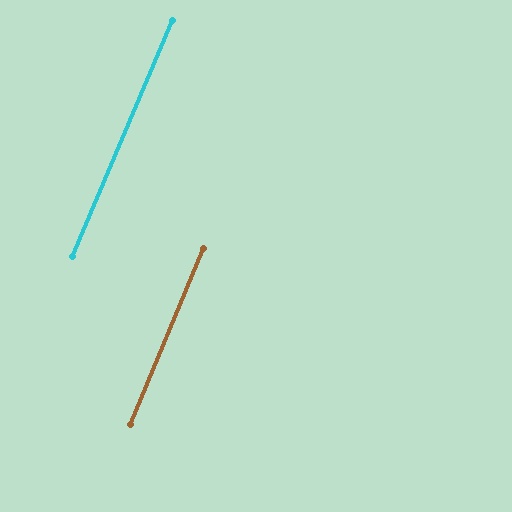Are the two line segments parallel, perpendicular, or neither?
Parallel — their directions differ by only 0.7°.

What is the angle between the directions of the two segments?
Approximately 1 degree.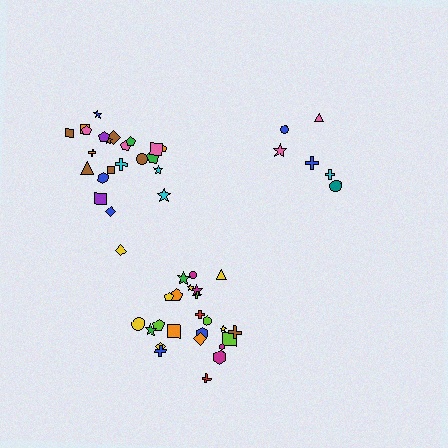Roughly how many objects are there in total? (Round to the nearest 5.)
Roughly 55 objects in total.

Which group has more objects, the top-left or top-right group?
The top-left group.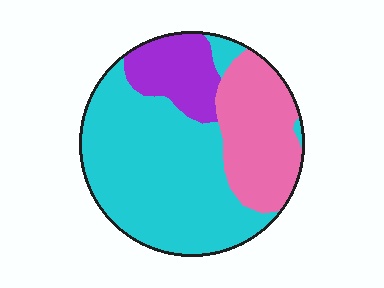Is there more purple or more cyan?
Cyan.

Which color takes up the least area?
Purple, at roughly 15%.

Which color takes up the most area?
Cyan, at roughly 60%.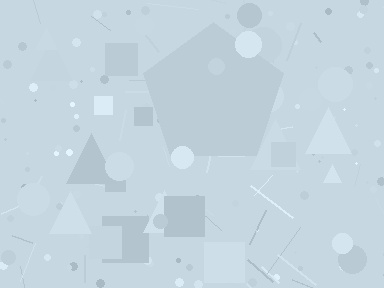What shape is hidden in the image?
A pentagon is hidden in the image.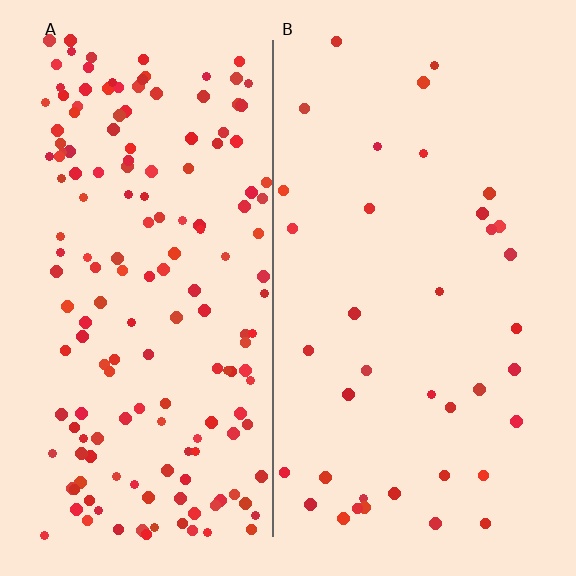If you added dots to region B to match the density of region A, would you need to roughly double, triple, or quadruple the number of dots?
Approximately quadruple.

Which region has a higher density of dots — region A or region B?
A (the left).